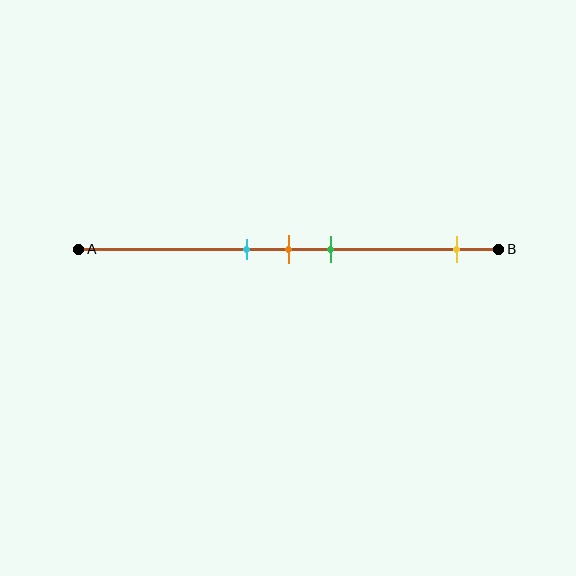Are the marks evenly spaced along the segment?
No, the marks are not evenly spaced.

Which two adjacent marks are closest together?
The cyan and orange marks are the closest adjacent pair.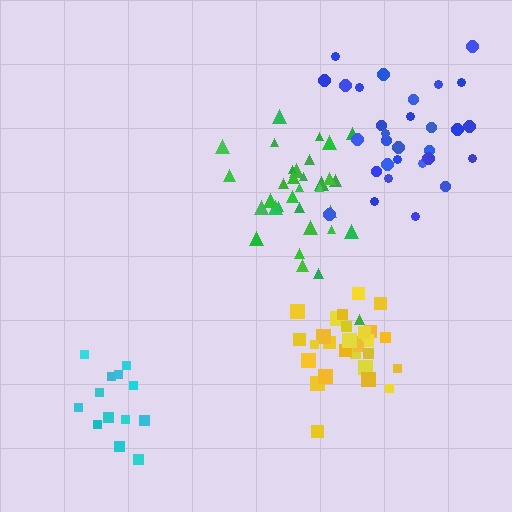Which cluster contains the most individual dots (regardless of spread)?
Green (34).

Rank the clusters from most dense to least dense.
yellow, green, blue, cyan.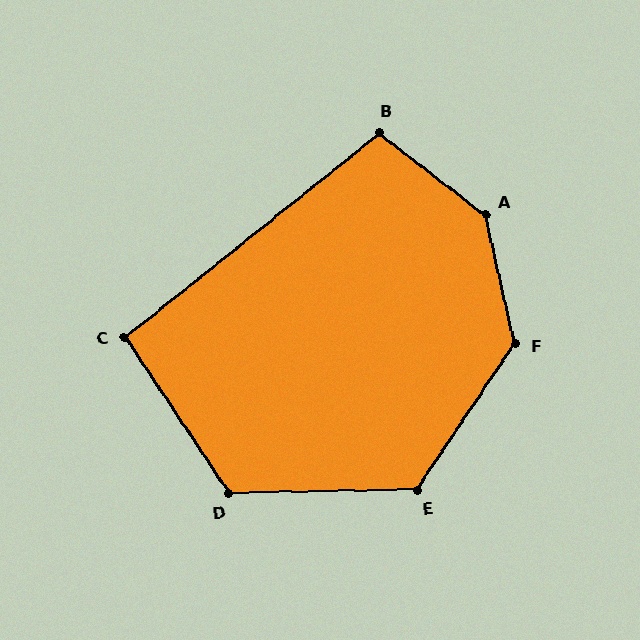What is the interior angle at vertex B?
Approximately 104 degrees (obtuse).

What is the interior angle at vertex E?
Approximately 125 degrees (obtuse).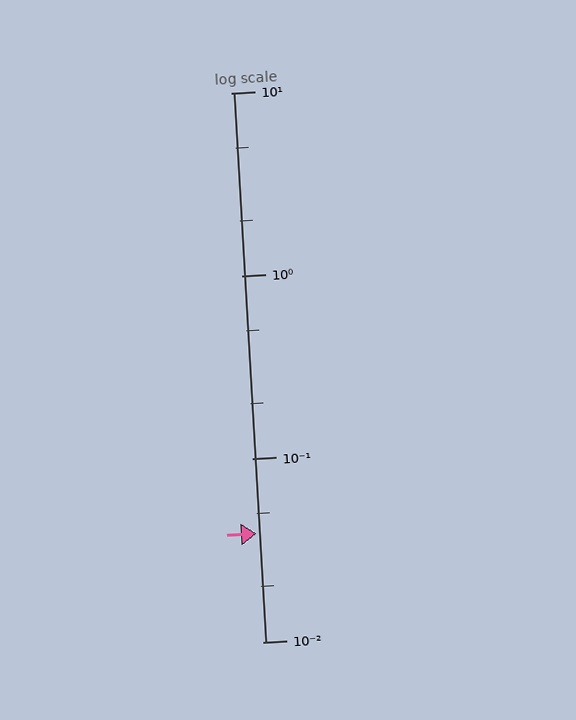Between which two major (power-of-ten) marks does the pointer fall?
The pointer is between 0.01 and 0.1.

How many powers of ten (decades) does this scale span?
The scale spans 3 decades, from 0.01 to 10.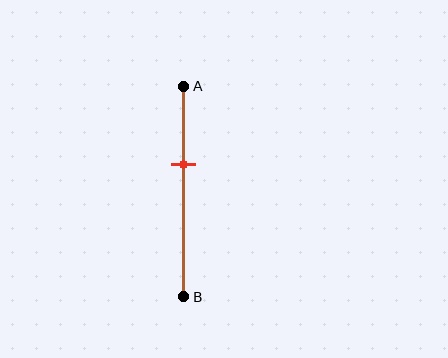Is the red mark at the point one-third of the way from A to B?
No, the mark is at about 35% from A, not at the 33% one-third point.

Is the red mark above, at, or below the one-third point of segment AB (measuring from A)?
The red mark is below the one-third point of segment AB.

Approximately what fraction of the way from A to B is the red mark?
The red mark is approximately 35% of the way from A to B.